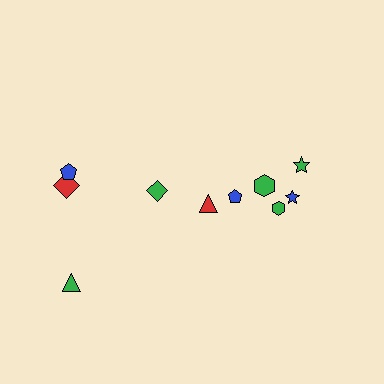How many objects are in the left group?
There are 4 objects.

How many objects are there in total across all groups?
There are 10 objects.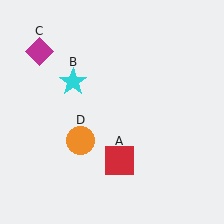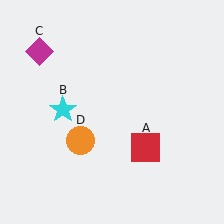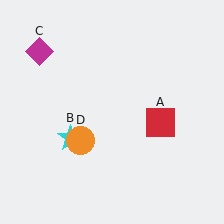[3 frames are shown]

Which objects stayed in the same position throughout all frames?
Magenta diamond (object C) and orange circle (object D) remained stationary.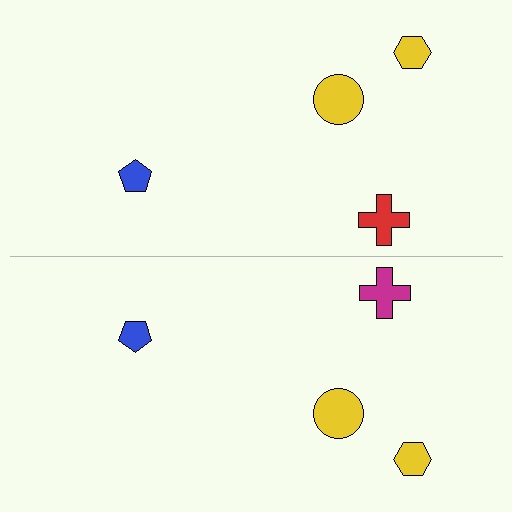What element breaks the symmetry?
The magenta cross on the bottom side breaks the symmetry — its mirror counterpart is red.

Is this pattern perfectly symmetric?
No, the pattern is not perfectly symmetric. The magenta cross on the bottom side breaks the symmetry — its mirror counterpart is red.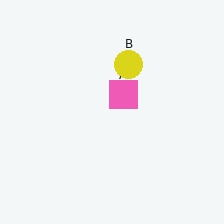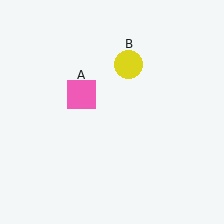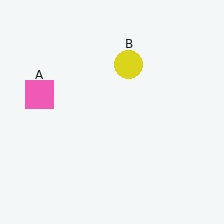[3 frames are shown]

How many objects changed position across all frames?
1 object changed position: pink square (object A).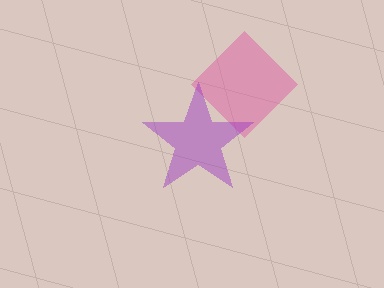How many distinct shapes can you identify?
There are 2 distinct shapes: a pink diamond, a purple star.